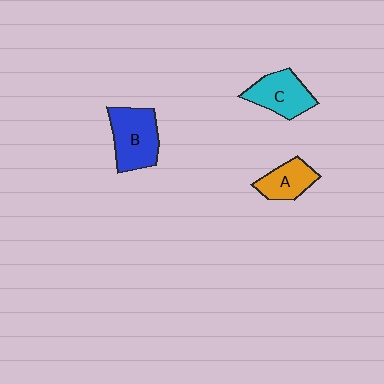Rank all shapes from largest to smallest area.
From largest to smallest: B (blue), C (cyan), A (orange).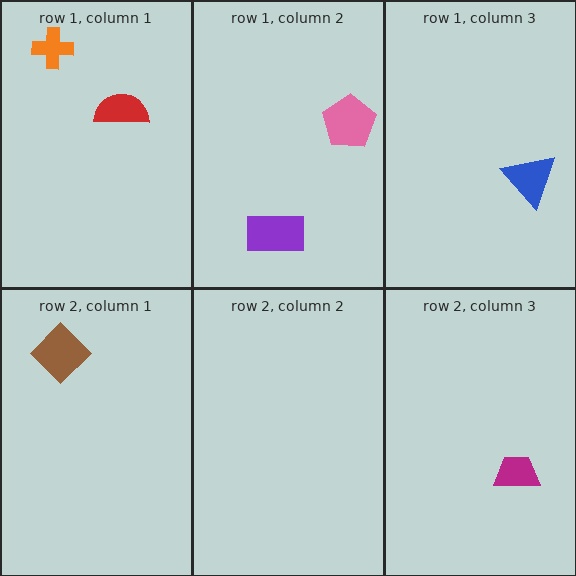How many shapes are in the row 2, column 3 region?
1.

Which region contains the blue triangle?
The row 1, column 3 region.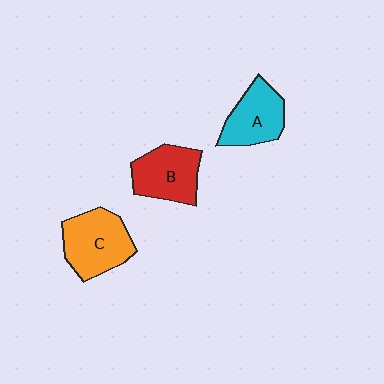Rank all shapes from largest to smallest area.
From largest to smallest: C (orange), B (red), A (cyan).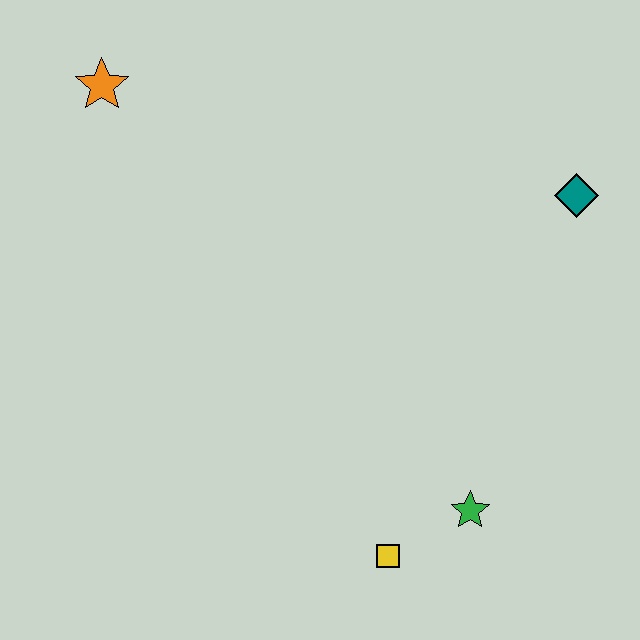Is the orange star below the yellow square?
No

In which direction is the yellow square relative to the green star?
The yellow square is to the left of the green star.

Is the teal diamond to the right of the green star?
Yes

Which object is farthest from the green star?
The orange star is farthest from the green star.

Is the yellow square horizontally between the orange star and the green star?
Yes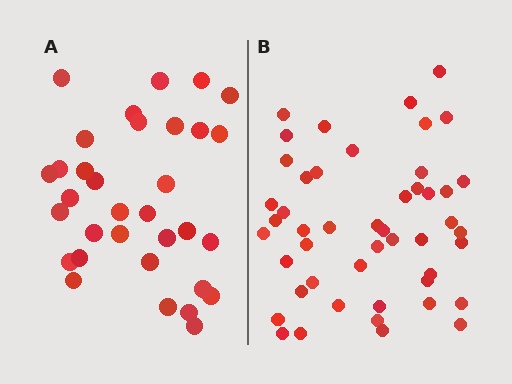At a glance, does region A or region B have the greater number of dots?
Region B (the right region) has more dots.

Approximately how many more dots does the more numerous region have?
Region B has approximately 15 more dots than region A.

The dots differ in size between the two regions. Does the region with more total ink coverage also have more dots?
No. Region A has more total ink coverage because its dots are larger, but region B actually contains more individual dots. Total area can be misleading — the number of items is what matters here.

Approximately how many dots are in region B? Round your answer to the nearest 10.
About 50 dots. (The exact count is 48, which rounds to 50.)